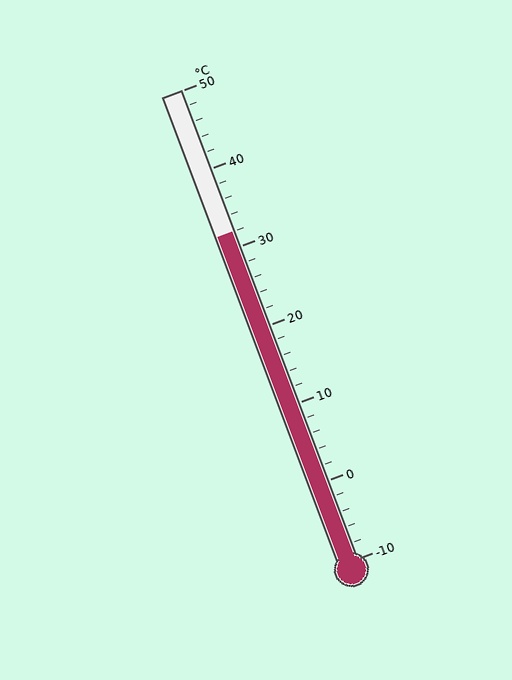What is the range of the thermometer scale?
The thermometer scale ranges from -10°C to 50°C.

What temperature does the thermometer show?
The thermometer shows approximately 32°C.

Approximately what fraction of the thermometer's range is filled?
The thermometer is filled to approximately 70% of its range.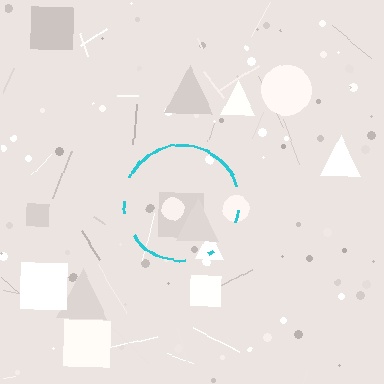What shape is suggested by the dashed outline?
The dashed outline suggests a circle.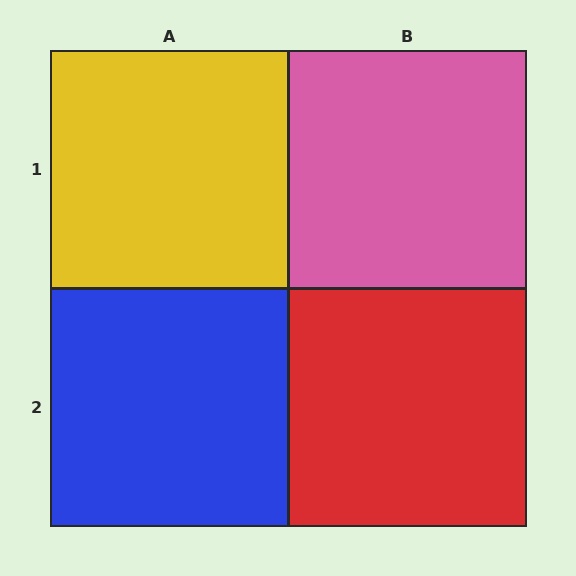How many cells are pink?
1 cell is pink.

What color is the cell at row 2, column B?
Red.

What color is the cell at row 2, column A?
Blue.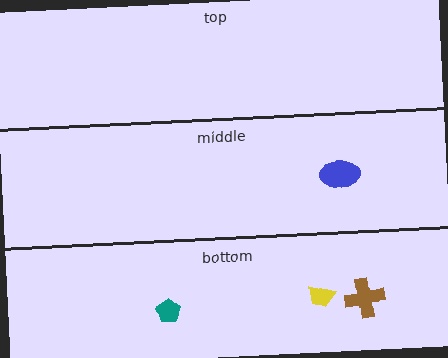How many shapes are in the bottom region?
3.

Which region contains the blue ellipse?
The middle region.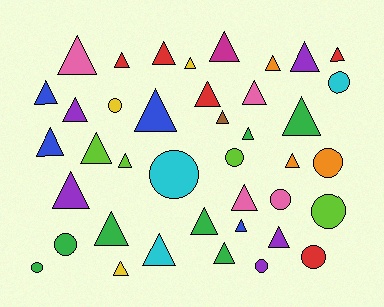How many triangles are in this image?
There are 29 triangles.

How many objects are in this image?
There are 40 objects.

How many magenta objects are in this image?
There is 1 magenta object.